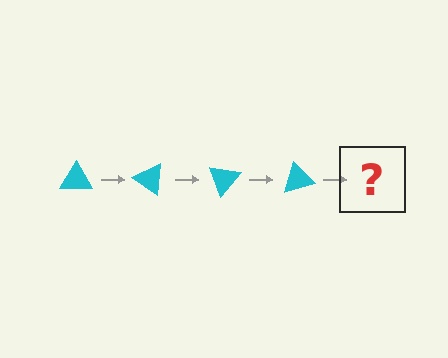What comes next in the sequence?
The next element should be a cyan triangle rotated 140 degrees.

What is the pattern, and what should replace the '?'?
The pattern is that the triangle rotates 35 degrees each step. The '?' should be a cyan triangle rotated 140 degrees.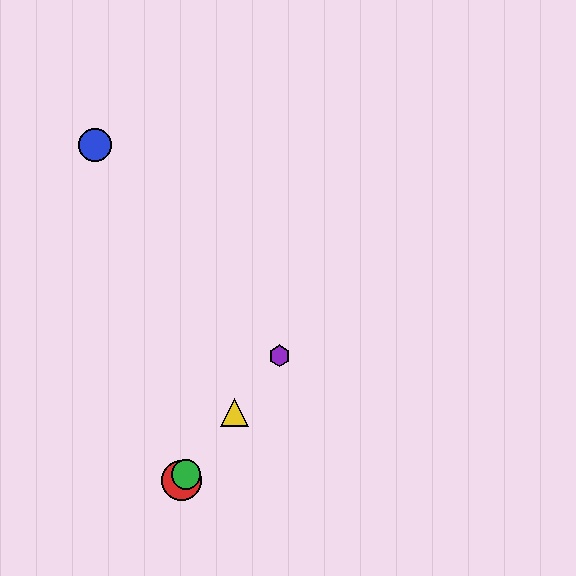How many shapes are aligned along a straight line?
4 shapes (the red circle, the green circle, the yellow triangle, the purple hexagon) are aligned along a straight line.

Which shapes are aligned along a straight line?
The red circle, the green circle, the yellow triangle, the purple hexagon are aligned along a straight line.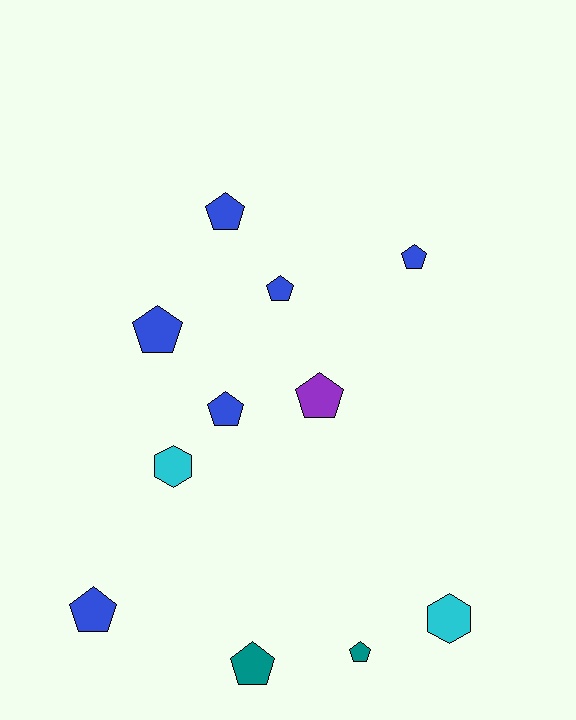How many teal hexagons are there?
There are no teal hexagons.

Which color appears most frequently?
Blue, with 6 objects.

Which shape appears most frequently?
Pentagon, with 9 objects.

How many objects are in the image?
There are 11 objects.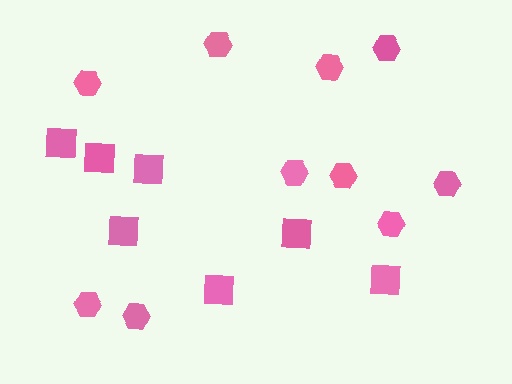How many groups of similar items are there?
There are 2 groups: one group of hexagons (10) and one group of squares (7).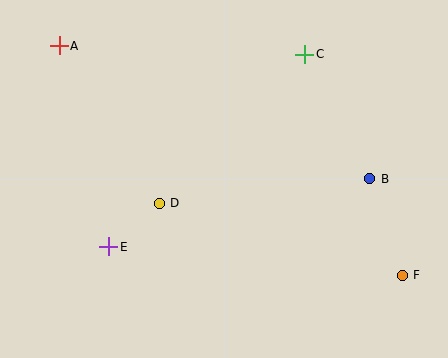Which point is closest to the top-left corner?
Point A is closest to the top-left corner.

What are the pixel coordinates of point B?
Point B is at (370, 179).